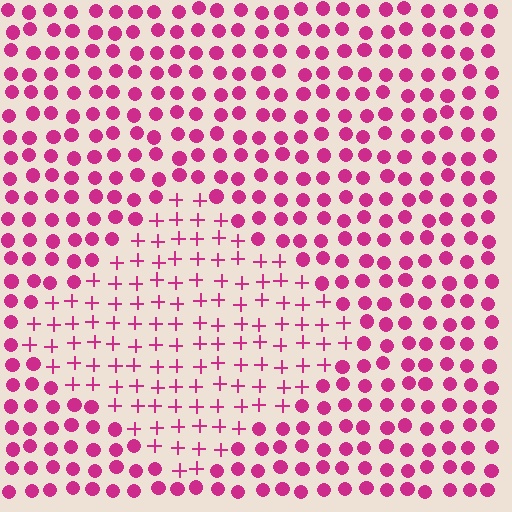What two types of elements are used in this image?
The image uses plus signs inside the diamond region and circles outside it.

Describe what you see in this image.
The image is filled with small magenta elements arranged in a uniform grid. A diamond-shaped region contains plus signs, while the surrounding area contains circles. The boundary is defined purely by the change in element shape.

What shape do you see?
I see a diamond.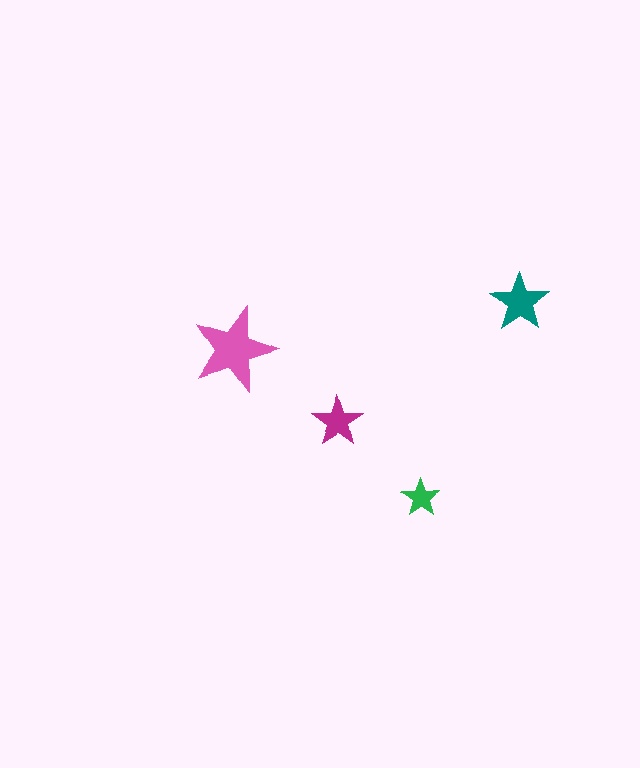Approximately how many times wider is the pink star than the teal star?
About 1.5 times wider.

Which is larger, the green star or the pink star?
The pink one.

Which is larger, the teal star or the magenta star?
The teal one.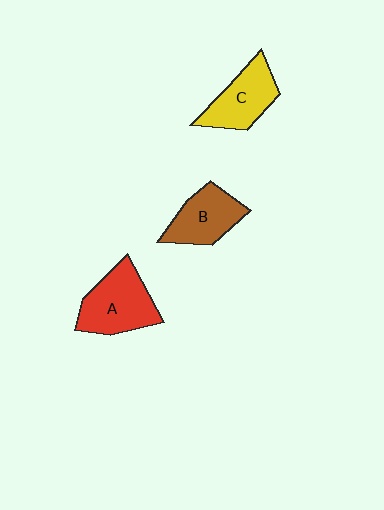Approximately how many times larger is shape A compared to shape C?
Approximately 1.2 times.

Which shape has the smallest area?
Shape B (brown).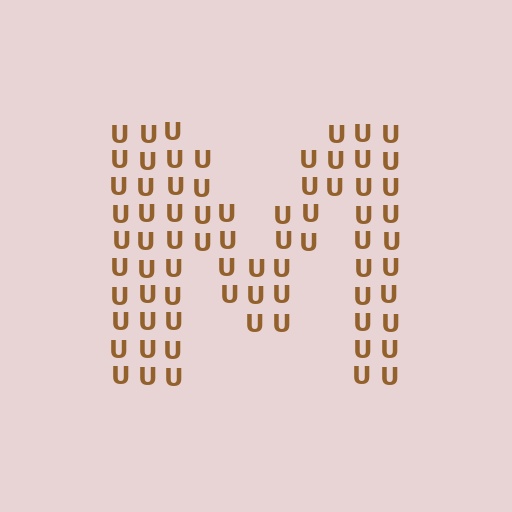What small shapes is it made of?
It is made of small letter U's.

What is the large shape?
The large shape is the letter M.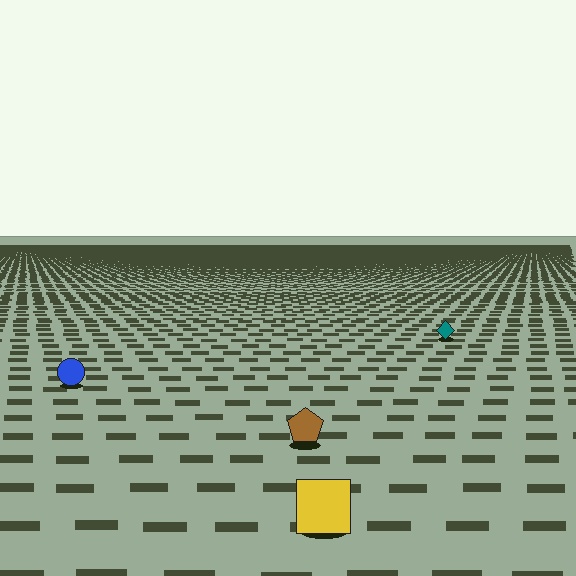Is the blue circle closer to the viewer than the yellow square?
No. The yellow square is closer — you can tell from the texture gradient: the ground texture is coarser near it.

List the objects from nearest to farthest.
From nearest to farthest: the yellow square, the brown pentagon, the blue circle, the teal diamond.